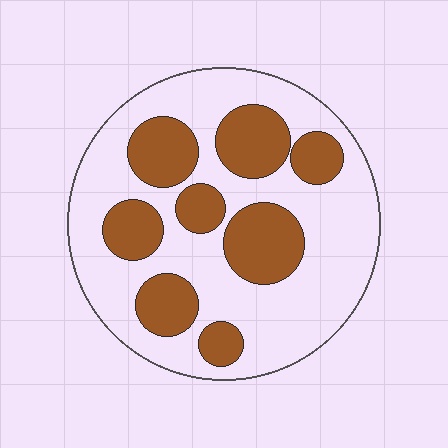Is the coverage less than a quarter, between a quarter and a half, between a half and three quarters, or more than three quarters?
Between a quarter and a half.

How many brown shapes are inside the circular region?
8.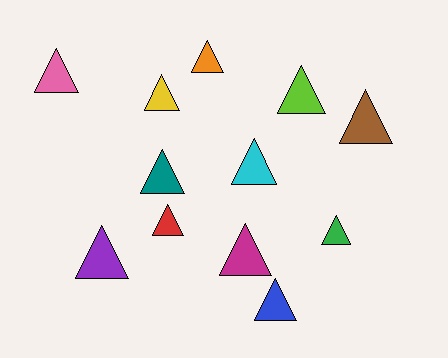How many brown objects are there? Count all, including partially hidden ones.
There is 1 brown object.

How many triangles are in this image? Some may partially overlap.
There are 12 triangles.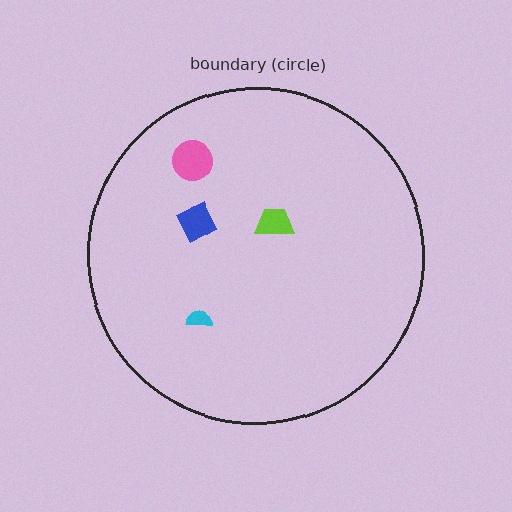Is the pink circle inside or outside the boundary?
Inside.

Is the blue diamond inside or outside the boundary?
Inside.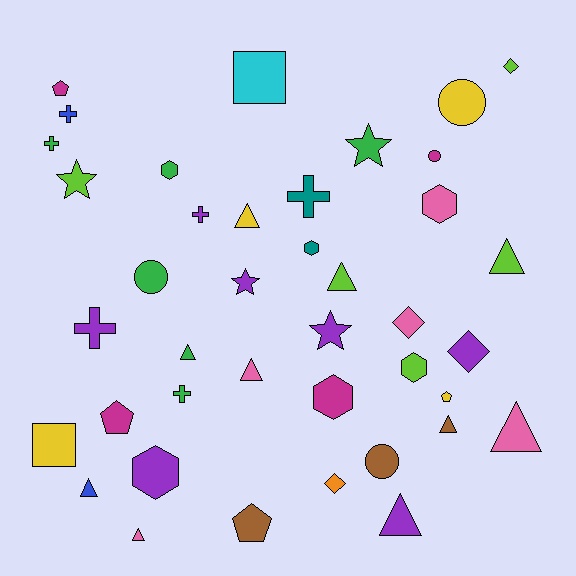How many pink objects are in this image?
There are 5 pink objects.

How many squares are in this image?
There are 2 squares.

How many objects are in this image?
There are 40 objects.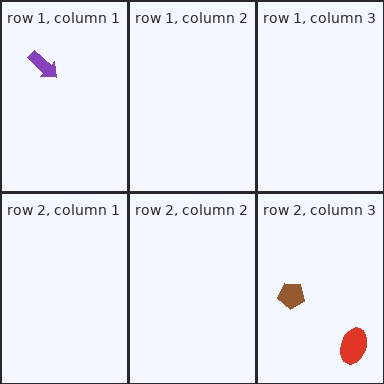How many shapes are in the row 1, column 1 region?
1.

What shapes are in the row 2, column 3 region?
The brown pentagon, the red ellipse.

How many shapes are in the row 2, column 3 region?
2.